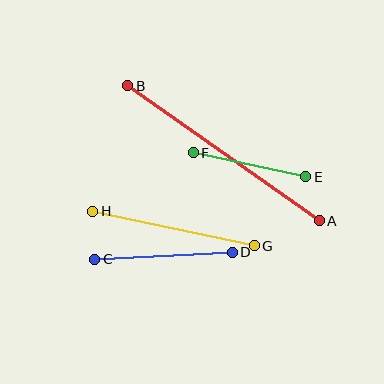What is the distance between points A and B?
The distance is approximately 234 pixels.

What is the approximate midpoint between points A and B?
The midpoint is at approximately (223, 153) pixels.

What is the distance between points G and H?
The distance is approximately 165 pixels.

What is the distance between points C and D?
The distance is approximately 138 pixels.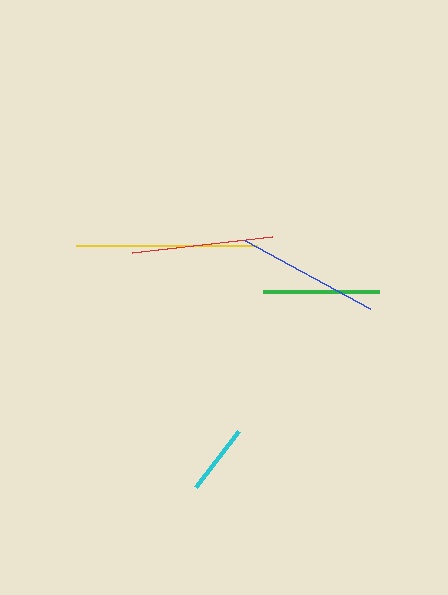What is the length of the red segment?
The red segment is approximately 141 pixels long.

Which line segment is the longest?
The yellow line is the longest at approximately 181 pixels.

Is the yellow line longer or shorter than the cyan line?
The yellow line is longer than the cyan line.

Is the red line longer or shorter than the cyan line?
The red line is longer than the cyan line.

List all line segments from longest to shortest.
From longest to shortest: yellow, blue, red, green, cyan.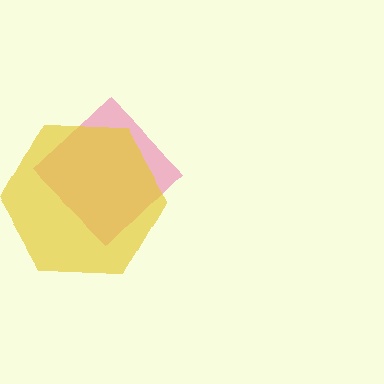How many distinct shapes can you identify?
There are 2 distinct shapes: a pink diamond, a yellow hexagon.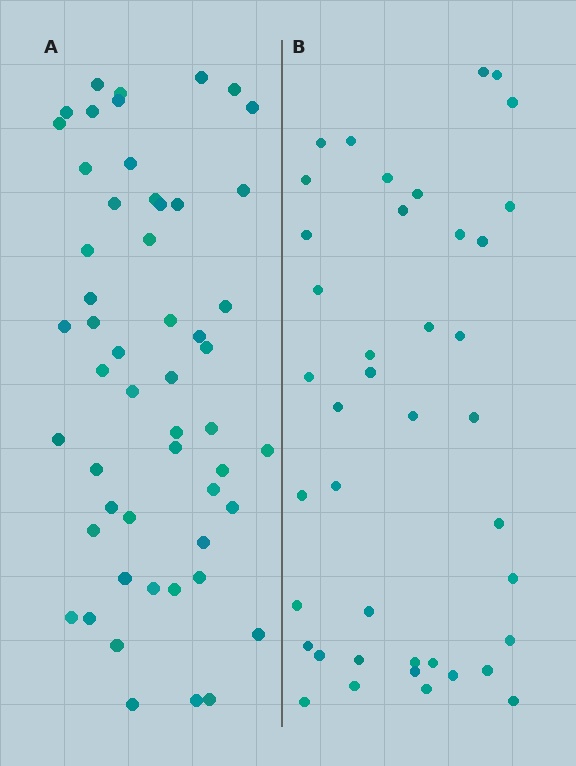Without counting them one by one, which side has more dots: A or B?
Region A (the left region) has more dots.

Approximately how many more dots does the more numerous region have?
Region A has roughly 12 or so more dots than region B.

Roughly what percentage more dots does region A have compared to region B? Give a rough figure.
About 30% more.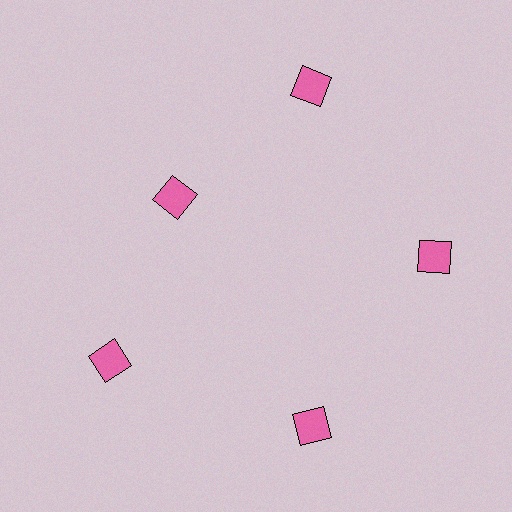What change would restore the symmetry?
The symmetry would be restored by moving it outward, back onto the ring so that all 5 diamonds sit at equal angles and equal distance from the center.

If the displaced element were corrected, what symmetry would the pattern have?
It would have 5-fold rotational symmetry — the pattern would map onto itself every 72 degrees.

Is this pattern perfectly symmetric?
No. The 5 pink diamonds are arranged in a ring, but one element near the 10 o'clock position is pulled inward toward the center, breaking the 5-fold rotational symmetry.